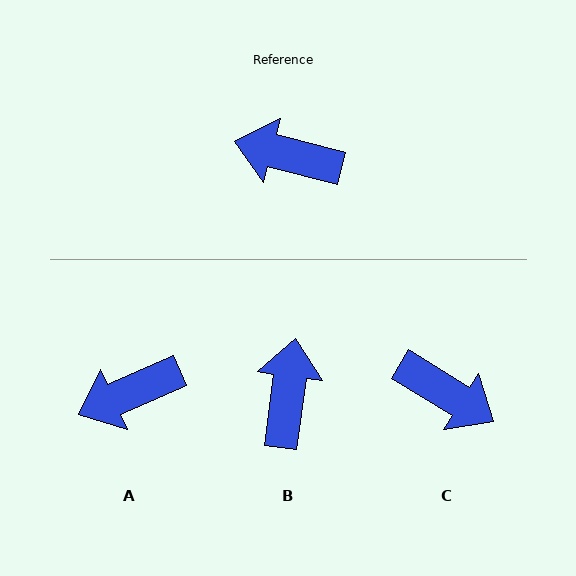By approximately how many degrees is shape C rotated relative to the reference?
Approximately 163 degrees counter-clockwise.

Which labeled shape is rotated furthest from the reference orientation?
C, about 163 degrees away.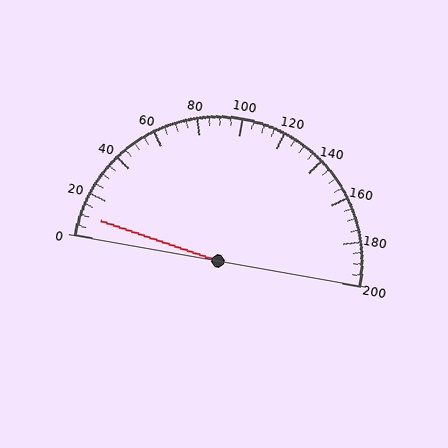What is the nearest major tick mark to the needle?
The nearest major tick mark is 0.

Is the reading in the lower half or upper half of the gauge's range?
The reading is in the lower half of the range (0 to 200).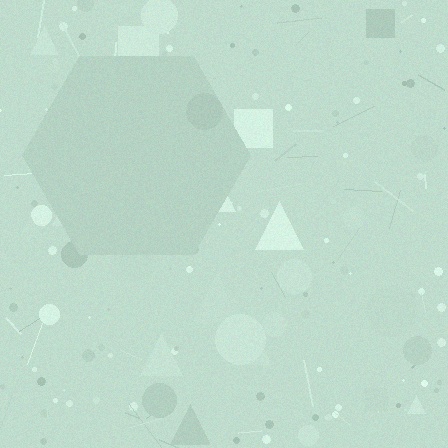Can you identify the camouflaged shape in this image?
The camouflaged shape is a hexagon.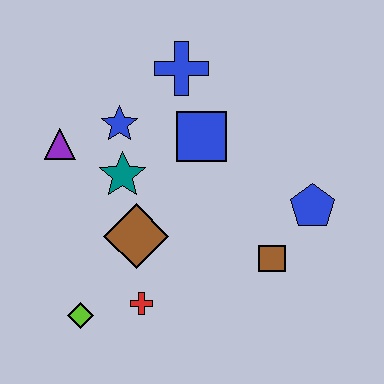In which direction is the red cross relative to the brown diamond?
The red cross is below the brown diamond.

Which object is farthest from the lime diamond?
The blue cross is farthest from the lime diamond.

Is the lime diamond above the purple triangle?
No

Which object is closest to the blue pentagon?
The brown square is closest to the blue pentagon.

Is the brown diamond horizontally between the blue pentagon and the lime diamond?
Yes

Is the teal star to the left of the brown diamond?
Yes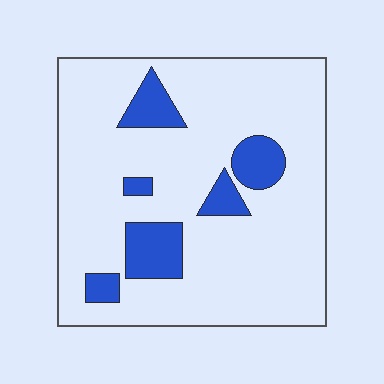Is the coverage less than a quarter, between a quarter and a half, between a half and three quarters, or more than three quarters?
Less than a quarter.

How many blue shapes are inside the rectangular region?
6.